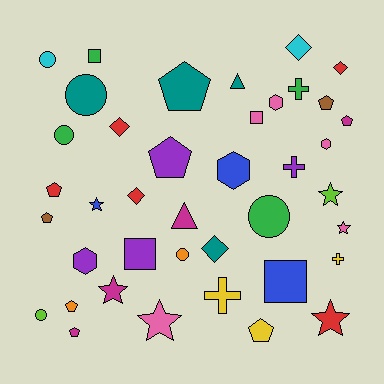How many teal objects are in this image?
There are 4 teal objects.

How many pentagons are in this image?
There are 9 pentagons.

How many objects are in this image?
There are 40 objects.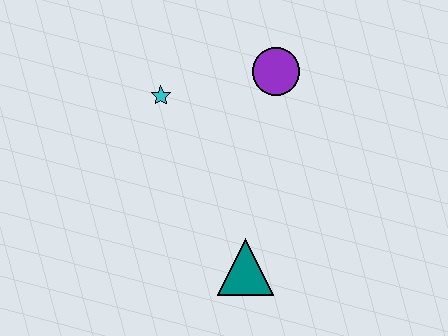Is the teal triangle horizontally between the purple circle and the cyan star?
Yes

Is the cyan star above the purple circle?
No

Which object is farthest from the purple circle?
The teal triangle is farthest from the purple circle.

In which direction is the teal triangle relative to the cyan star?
The teal triangle is below the cyan star.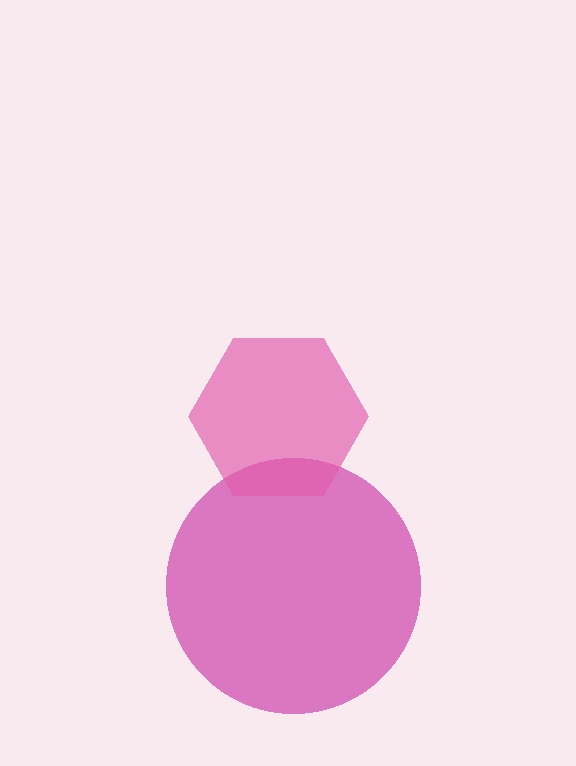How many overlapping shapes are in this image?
There are 2 overlapping shapes in the image.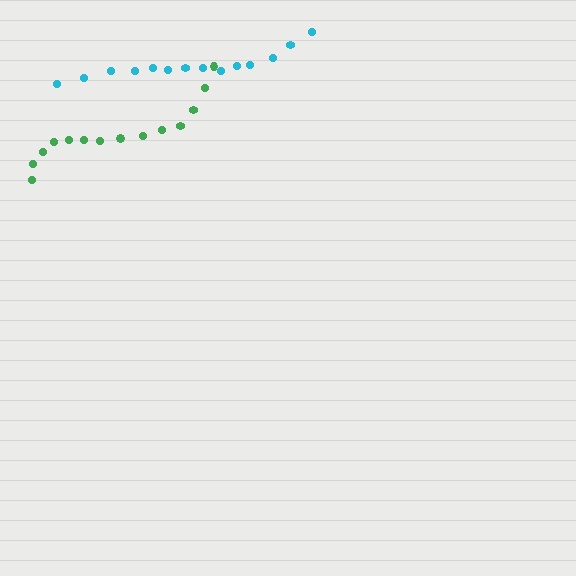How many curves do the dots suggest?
There are 2 distinct paths.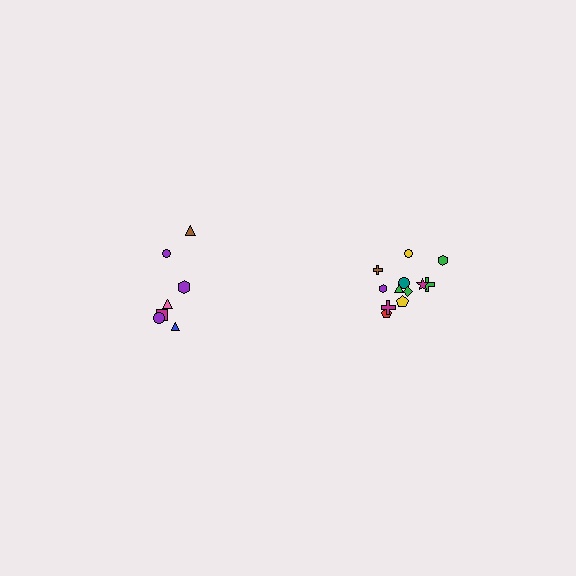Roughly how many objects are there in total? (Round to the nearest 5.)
Roughly 20 objects in total.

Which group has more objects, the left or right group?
The right group.